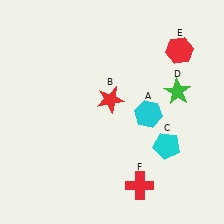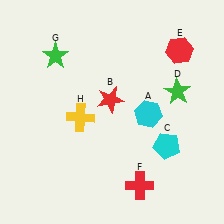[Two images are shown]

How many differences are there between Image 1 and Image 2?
There are 2 differences between the two images.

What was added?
A green star (G), a yellow cross (H) were added in Image 2.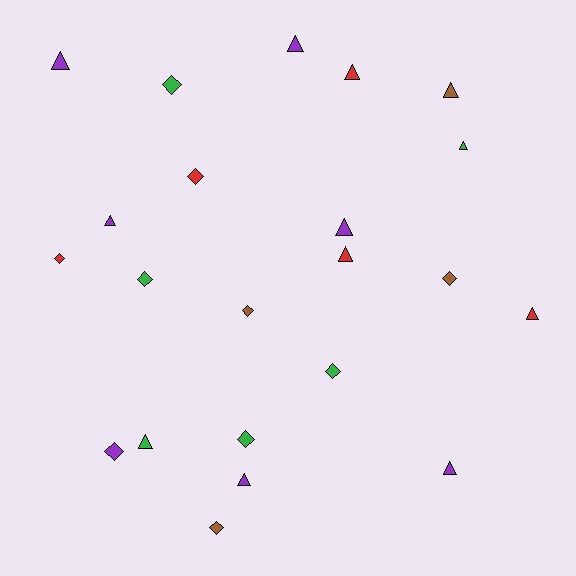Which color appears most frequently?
Purple, with 7 objects.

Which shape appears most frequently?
Triangle, with 12 objects.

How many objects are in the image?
There are 22 objects.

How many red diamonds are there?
There are 2 red diamonds.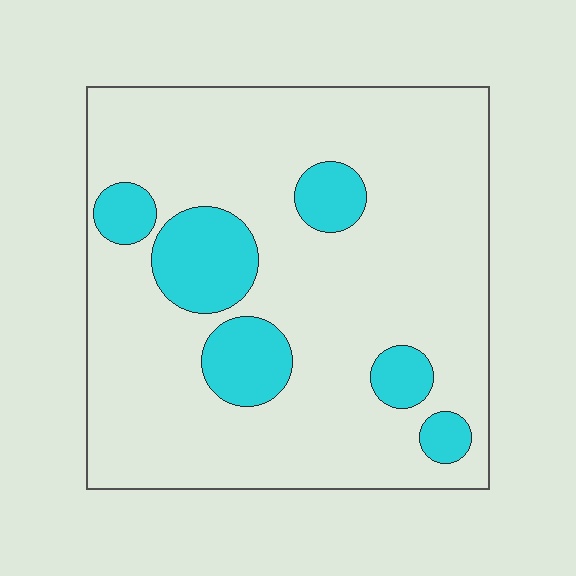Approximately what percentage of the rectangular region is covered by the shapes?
Approximately 15%.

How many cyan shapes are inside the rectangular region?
6.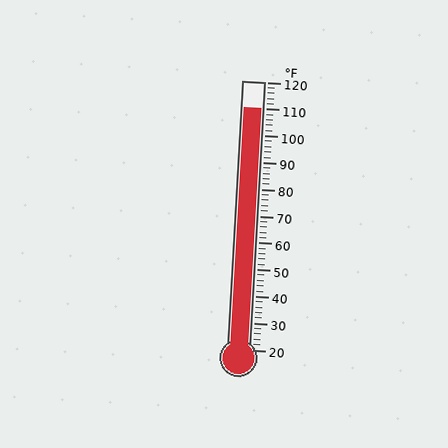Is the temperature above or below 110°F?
The temperature is at 110°F.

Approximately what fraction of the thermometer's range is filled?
The thermometer is filled to approximately 90% of its range.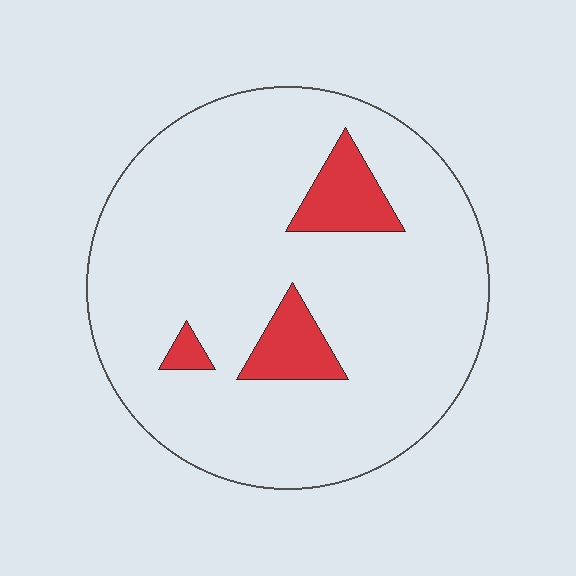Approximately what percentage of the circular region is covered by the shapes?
Approximately 10%.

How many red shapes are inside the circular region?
3.